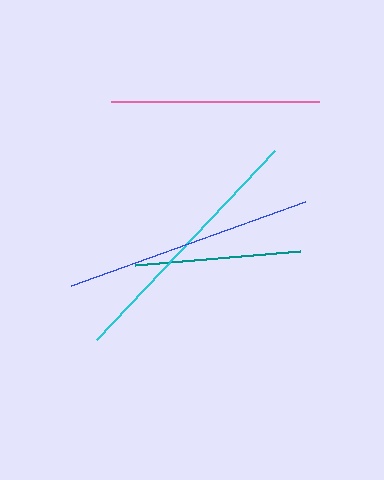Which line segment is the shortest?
The teal line is the shortest at approximately 166 pixels.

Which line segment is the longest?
The cyan line is the longest at approximately 259 pixels.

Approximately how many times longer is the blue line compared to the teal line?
The blue line is approximately 1.5 times the length of the teal line.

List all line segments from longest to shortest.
From longest to shortest: cyan, blue, pink, teal.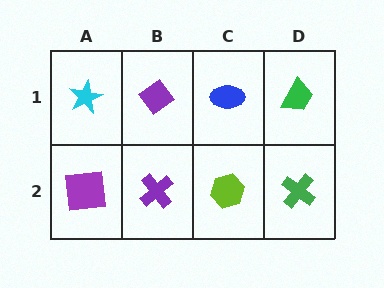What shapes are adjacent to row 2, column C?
A blue ellipse (row 1, column C), a purple cross (row 2, column B), a green cross (row 2, column D).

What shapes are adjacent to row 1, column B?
A purple cross (row 2, column B), a cyan star (row 1, column A), a blue ellipse (row 1, column C).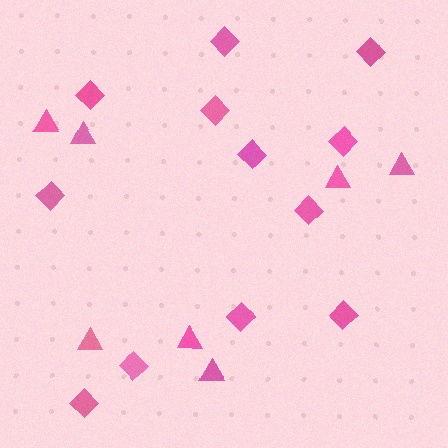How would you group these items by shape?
There are 2 groups: one group of triangles (7) and one group of diamonds (12).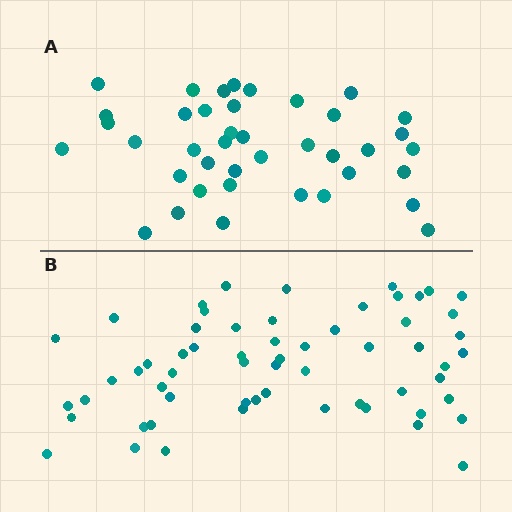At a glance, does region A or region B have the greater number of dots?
Region B (the bottom region) has more dots.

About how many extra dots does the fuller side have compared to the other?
Region B has approximately 20 more dots than region A.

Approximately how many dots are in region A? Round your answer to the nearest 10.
About 40 dots.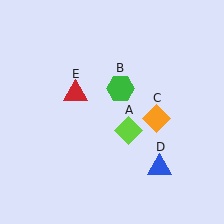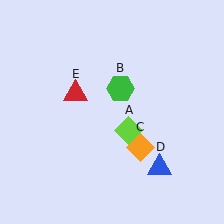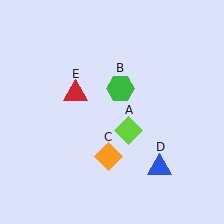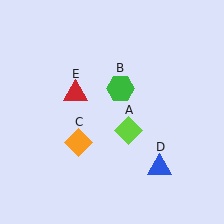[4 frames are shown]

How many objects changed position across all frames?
1 object changed position: orange diamond (object C).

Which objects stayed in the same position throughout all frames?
Lime diamond (object A) and green hexagon (object B) and blue triangle (object D) and red triangle (object E) remained stationary.